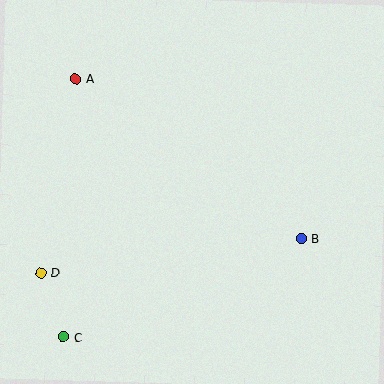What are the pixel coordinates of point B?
Point B is at (301, 239).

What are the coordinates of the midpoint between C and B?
The midpoint between C and B is at (182, 288).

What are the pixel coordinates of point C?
Point C is at (63, 337).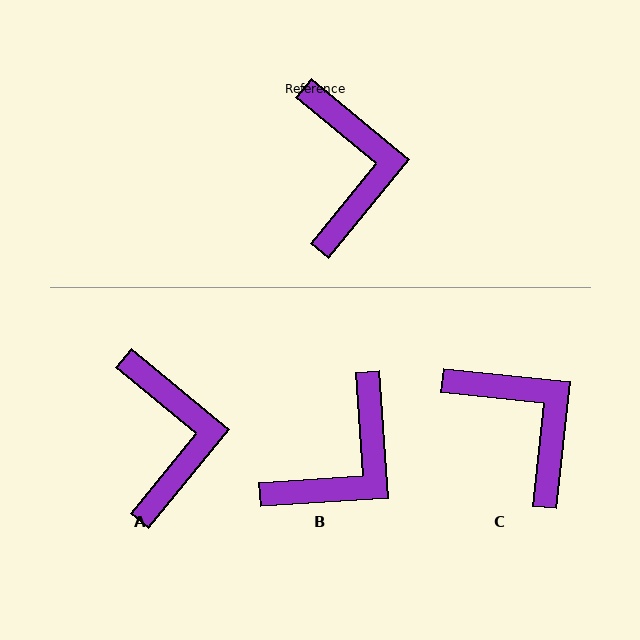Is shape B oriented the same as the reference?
No, it is off by about 47 degrees.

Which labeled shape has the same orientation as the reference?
A.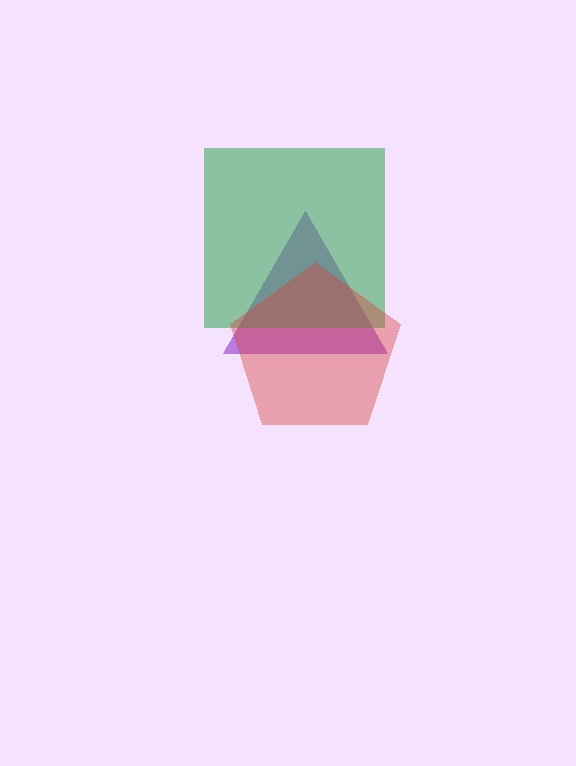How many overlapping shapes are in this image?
There are 3 overlapping shapes in the image.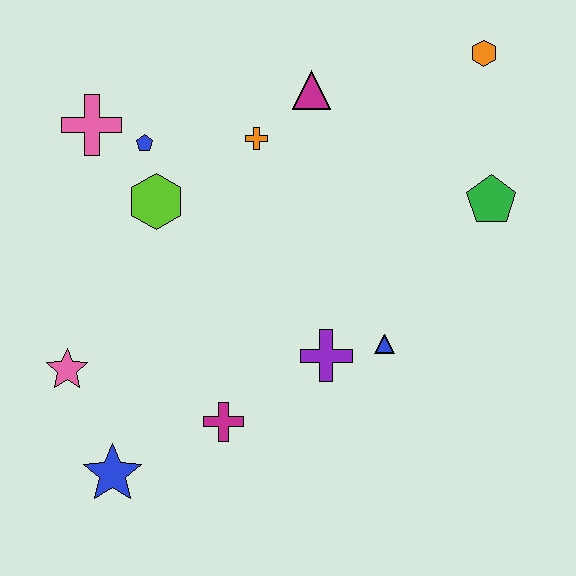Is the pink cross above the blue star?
Yes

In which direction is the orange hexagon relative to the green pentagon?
The orange hexagon is above the green pentagon.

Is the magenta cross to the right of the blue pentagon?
Yes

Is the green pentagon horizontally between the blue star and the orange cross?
No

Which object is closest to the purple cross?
The blue triangle is closest to the purple cross.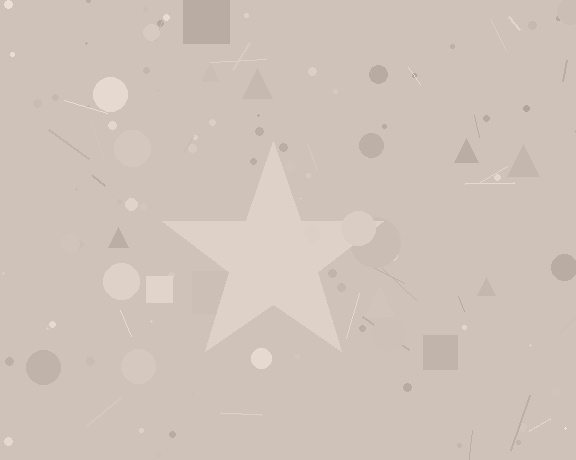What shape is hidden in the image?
A star is hidden in the image.